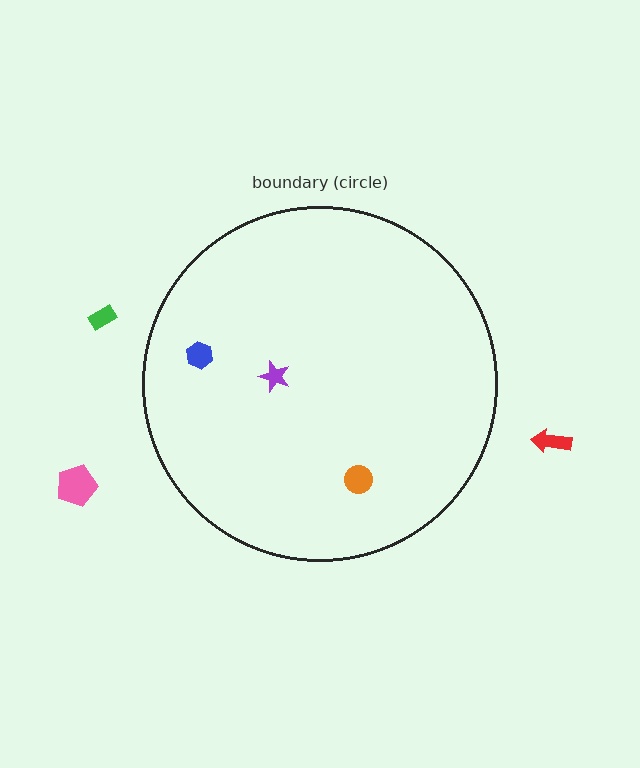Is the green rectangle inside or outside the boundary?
Outside.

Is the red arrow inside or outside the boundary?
Outside.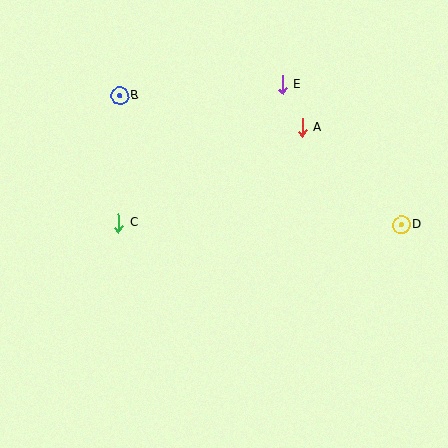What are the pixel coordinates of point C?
Point C is at (118, 223).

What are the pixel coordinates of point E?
Point E is at (282, 84).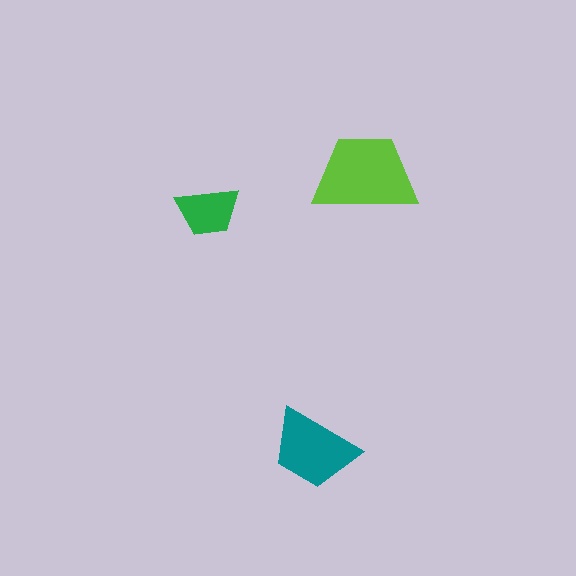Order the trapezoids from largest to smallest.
the lime one, the teal one, the green one.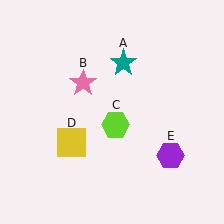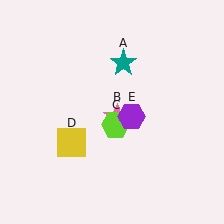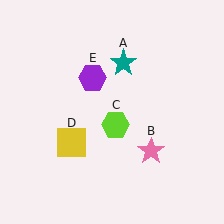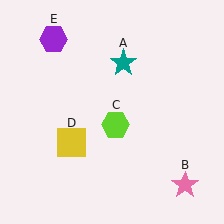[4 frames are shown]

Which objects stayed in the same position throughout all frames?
Teal star (object A) and lime hexagon (object C) and yellow square (object D) remained stationary.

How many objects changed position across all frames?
2 objects changed position: pink star (object B), purple hexagon (object E).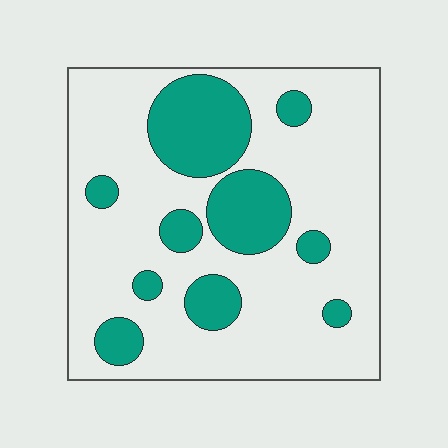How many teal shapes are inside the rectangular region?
10.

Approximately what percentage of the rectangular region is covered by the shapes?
Approximately 25%.